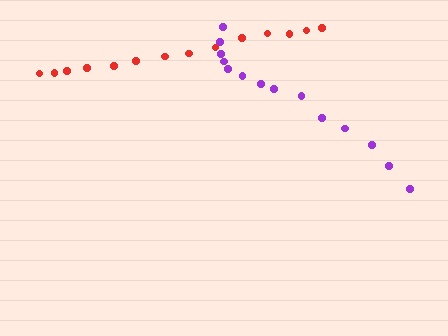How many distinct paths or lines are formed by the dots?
There are 2 distinct paths.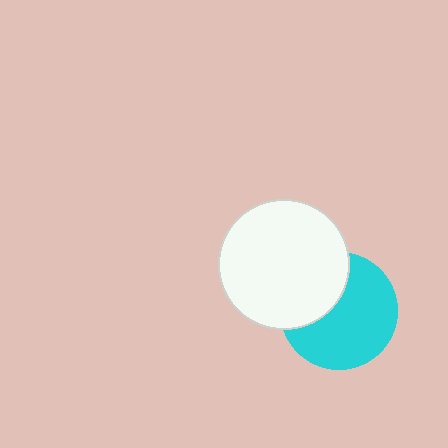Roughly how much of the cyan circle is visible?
Most of it is visible (roughly 66%).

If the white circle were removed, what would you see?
You would see the complete cyan circle.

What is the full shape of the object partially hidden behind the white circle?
The partially hidden object is a cyan circle.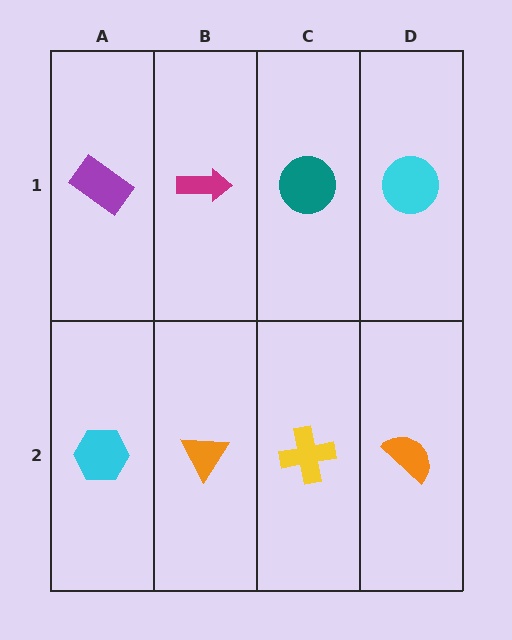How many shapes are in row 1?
4 shapes.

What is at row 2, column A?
A cyan hexagon.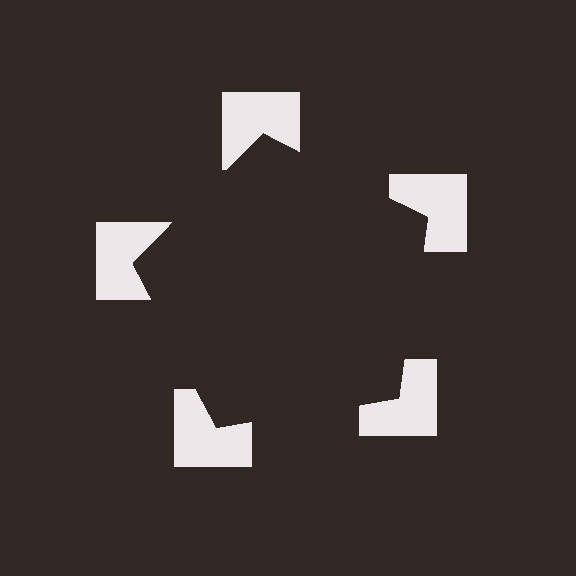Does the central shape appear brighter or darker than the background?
It typically appears slightly darker than the background, even though no actual brightness change is drawn.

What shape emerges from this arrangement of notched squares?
An illusory pentagon — its edges are inferred from the aligned wedge cuts in the notched squares, not physically drawn.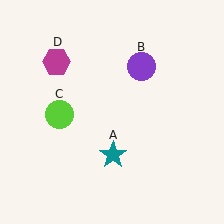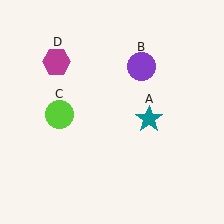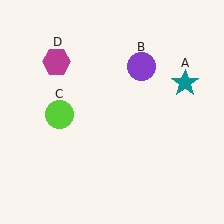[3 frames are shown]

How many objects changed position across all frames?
1 object changed position: teal star (object A).